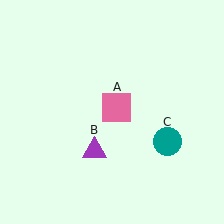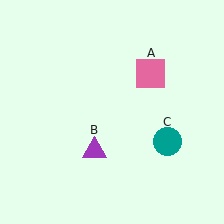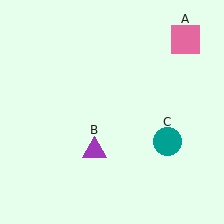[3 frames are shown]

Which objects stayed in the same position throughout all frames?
Purple triangle (object B) and teal circle (object C) remained stationary.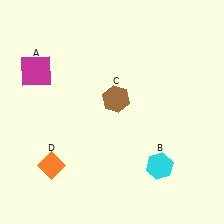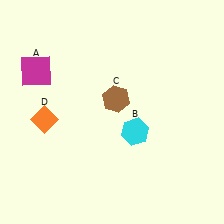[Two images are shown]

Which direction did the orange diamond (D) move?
The orange diamond (D) moved up.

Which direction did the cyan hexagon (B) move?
The cyan hexagon (B) moved up.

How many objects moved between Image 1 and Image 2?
2 objects moved between the two images.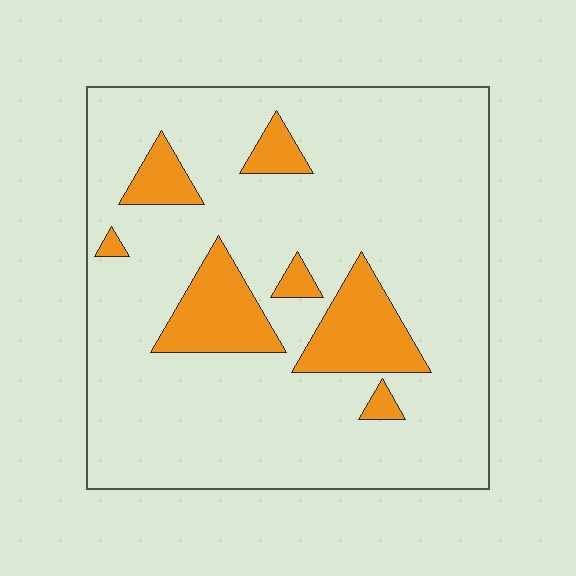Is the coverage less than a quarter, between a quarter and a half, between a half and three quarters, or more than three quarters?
Less than a quarter.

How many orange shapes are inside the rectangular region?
7.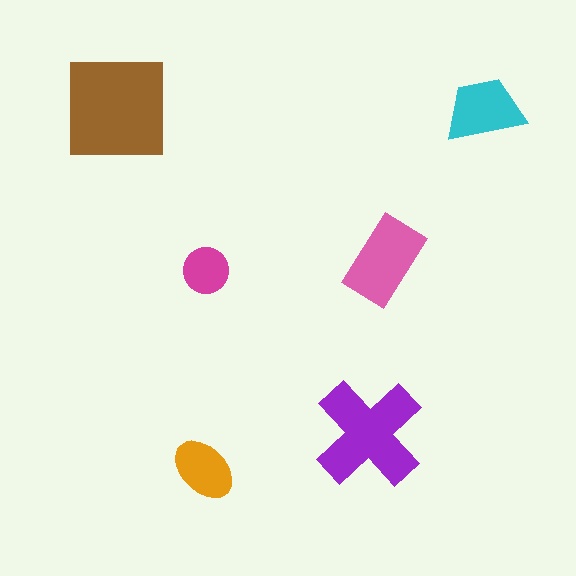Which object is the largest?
The brown square.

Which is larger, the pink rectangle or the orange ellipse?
The pink rectangle.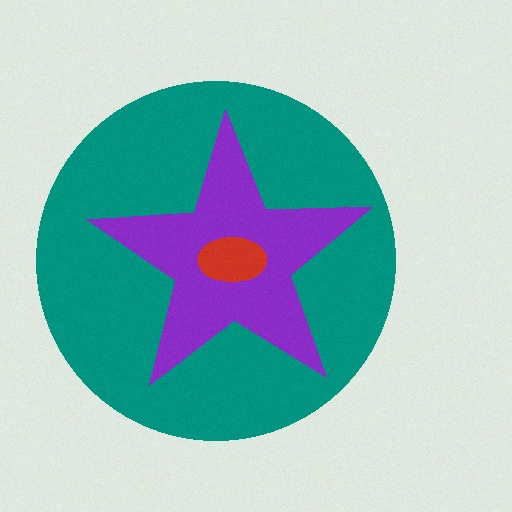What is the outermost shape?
The teal circle.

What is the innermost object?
The red ellipse.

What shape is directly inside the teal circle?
The purple star.